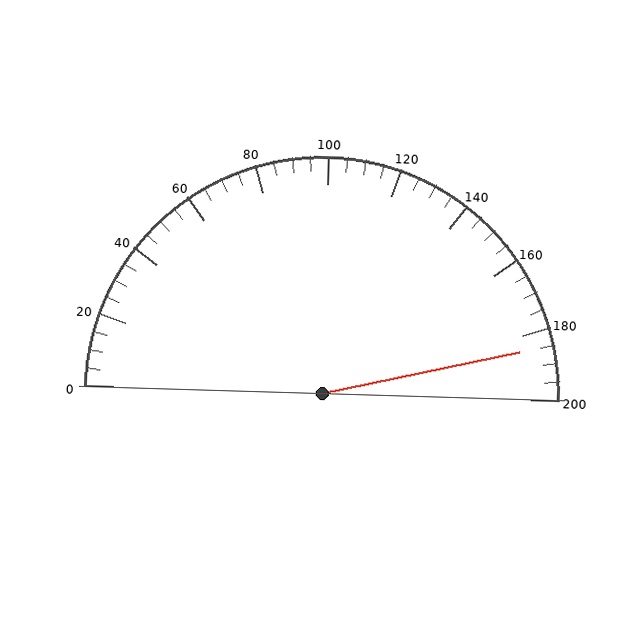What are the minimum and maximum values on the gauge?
The gauge ranges from 0 to 200.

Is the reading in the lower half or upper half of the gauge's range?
The reading is in the upper half of the range (0 to 200).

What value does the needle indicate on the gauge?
The needle indicates approximately 185.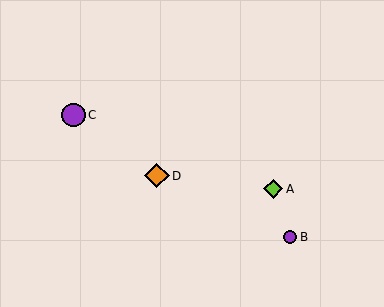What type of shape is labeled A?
Shape A is a lime diamond.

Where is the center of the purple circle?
The center of the purple circle is at (290, 237).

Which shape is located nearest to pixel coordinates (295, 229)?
The purple circle (labeled B) at (290, 237) is nearest to that location.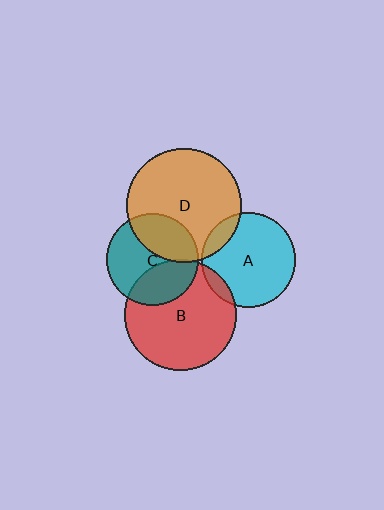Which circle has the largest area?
Circle D (orange).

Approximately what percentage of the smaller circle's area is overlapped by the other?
Approximately 10%.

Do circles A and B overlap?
Yes.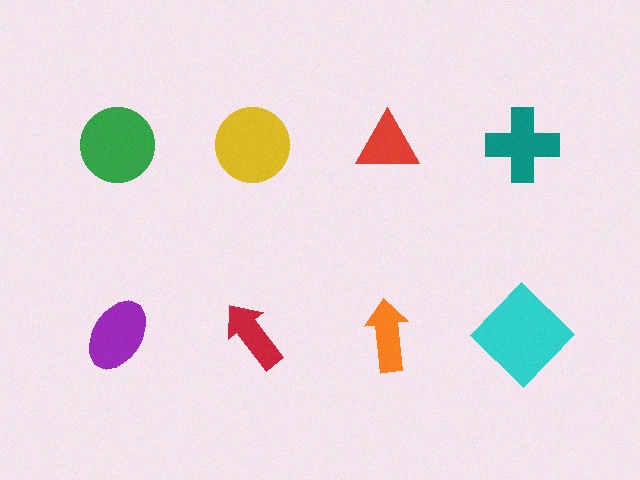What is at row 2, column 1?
A purple ellipse.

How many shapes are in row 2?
4 shapes.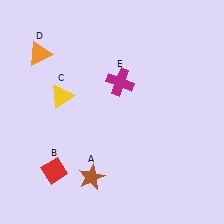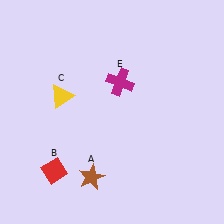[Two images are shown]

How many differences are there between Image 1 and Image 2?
There is 1 difference between the two images.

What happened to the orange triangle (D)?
The orange triangle (D) was removed in Image 2. It was in the top-left area of Image 1.